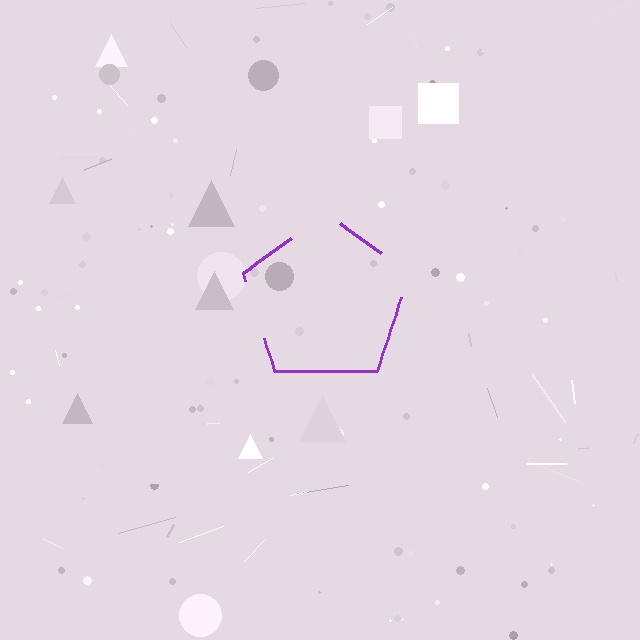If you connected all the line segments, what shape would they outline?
They would outline a pentagon.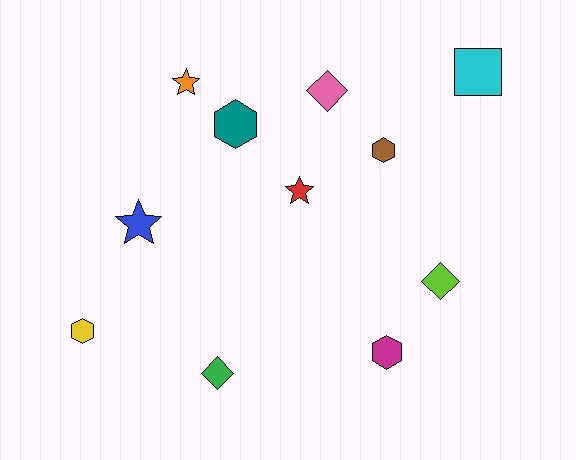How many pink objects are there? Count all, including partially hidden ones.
There is 1 pink object.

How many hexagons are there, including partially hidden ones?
There are 4 hexagons.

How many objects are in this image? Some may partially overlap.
There are 11 objects.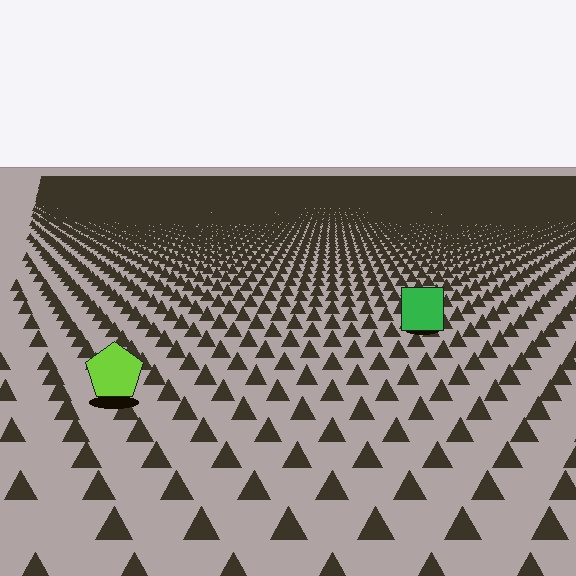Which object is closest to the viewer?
The lime pentagon is closest. The texture marks near it are larger and more spread out.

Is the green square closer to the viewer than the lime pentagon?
No. The lime pentagon is closer — you can tell from the texture gradient: the ground texture is coarser near it.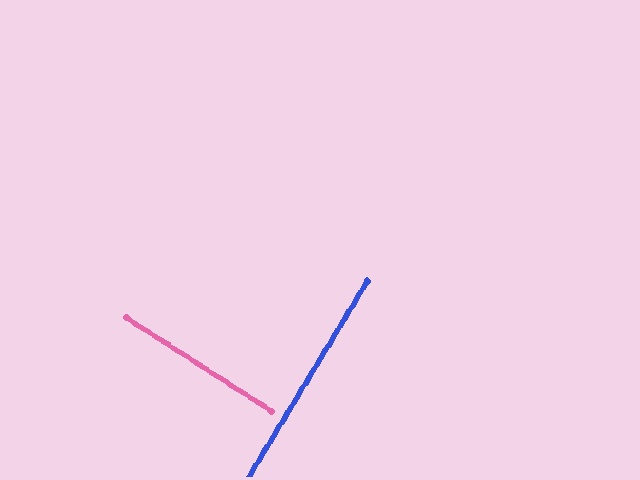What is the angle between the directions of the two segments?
Approximately 89 degrees.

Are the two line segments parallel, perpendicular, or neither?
Perpendicular — they meet at approximately 89°.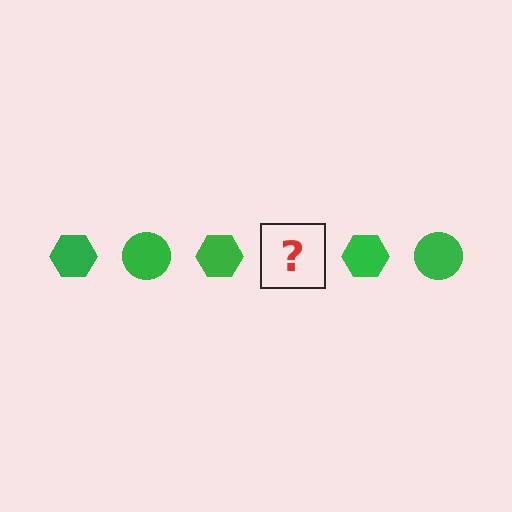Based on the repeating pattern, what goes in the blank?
The blank should be a green circle.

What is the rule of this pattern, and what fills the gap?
The rule is that the pattern cycles through hexagon, circle shapes in green. The gap should be filled with a green circle.